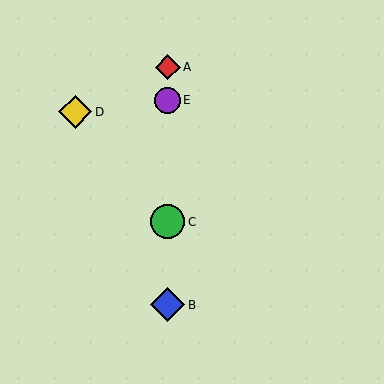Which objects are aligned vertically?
Objects A, B, C, E are aligned vertically.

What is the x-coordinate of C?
Object C is at x≈168.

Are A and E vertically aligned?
Yes, both are at x≈168.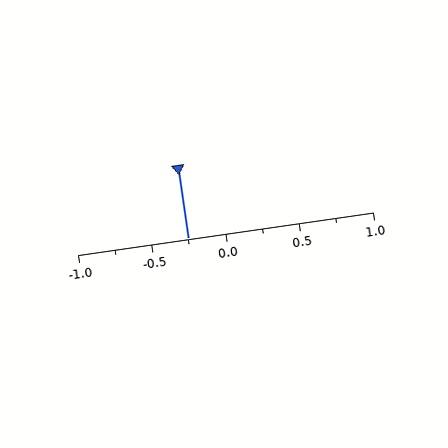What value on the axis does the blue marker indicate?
The marker indicates approximately -0.25.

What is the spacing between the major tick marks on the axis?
The major ticks are spaced 0.5 apart.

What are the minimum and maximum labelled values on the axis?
The axis runs from -1.0 to 1.0.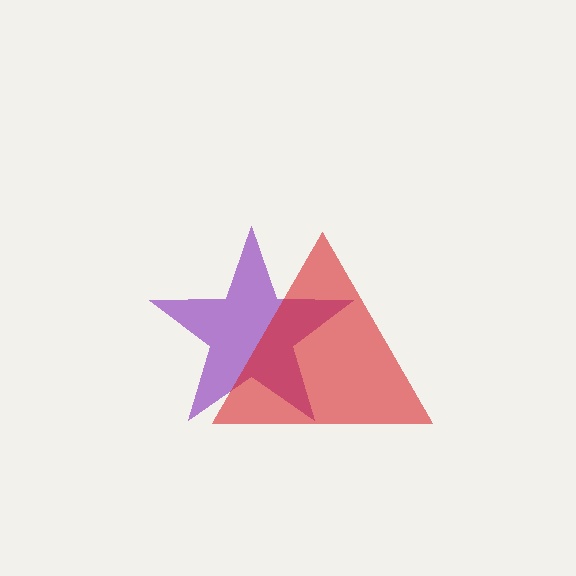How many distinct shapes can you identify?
There are 2 distinct shapes: a purple star, a red triangle.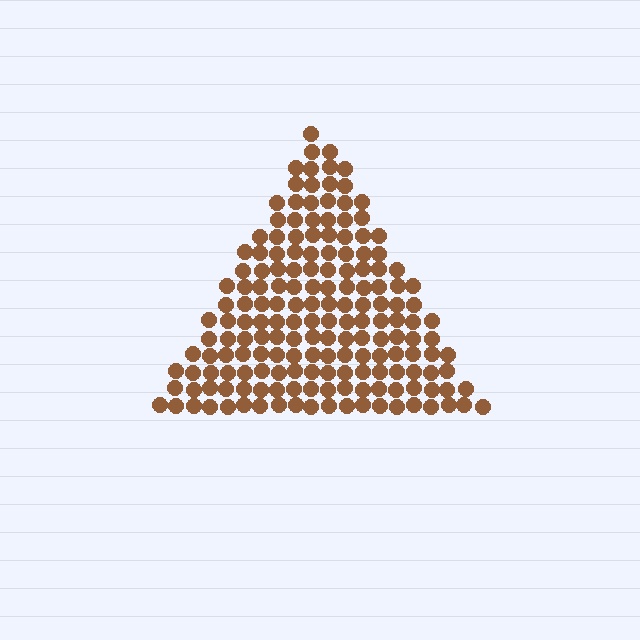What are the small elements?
The small elements are circles.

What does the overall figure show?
The overall figure shows a triangle.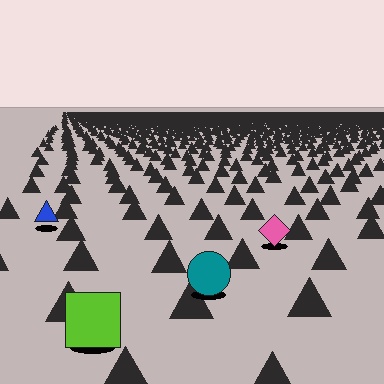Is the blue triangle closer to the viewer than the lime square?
No. The lime square is closer — you can tell from the texture gradient: the ground texture is coarser near it.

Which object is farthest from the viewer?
The blue triangle is farthest from the viewer. It appears smaller and the ground texture around it is denser.